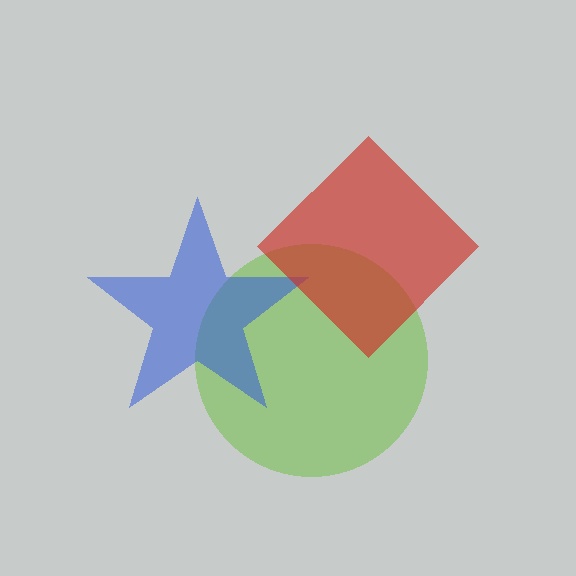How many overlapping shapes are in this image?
There are 3 overlapping shapes in the image.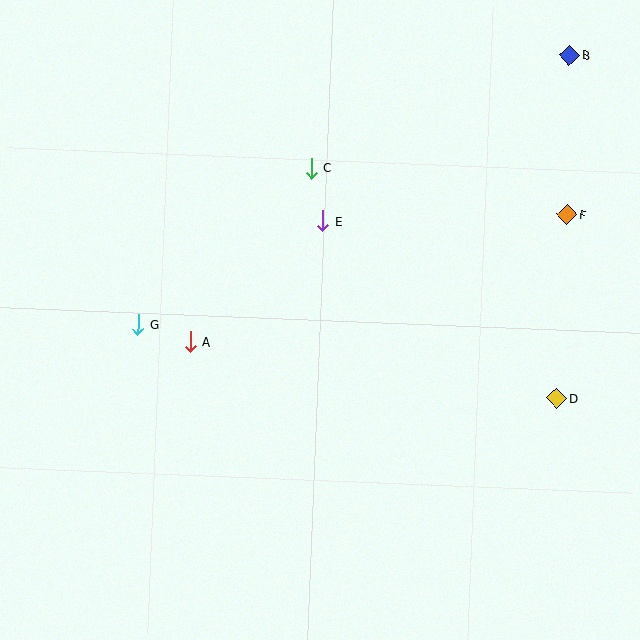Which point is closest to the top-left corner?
Point G is closest to the top-left corner.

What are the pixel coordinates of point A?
Point A is at (190, 341).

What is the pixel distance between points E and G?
The distance between E and G is 212 pixels.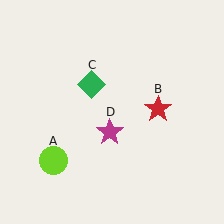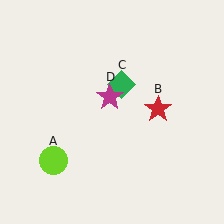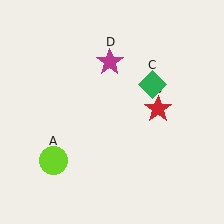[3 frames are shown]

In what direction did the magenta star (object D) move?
The magenta star (object D) moved up.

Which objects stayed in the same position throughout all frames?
Lime circle (object A) and red star (object B) remained stationary.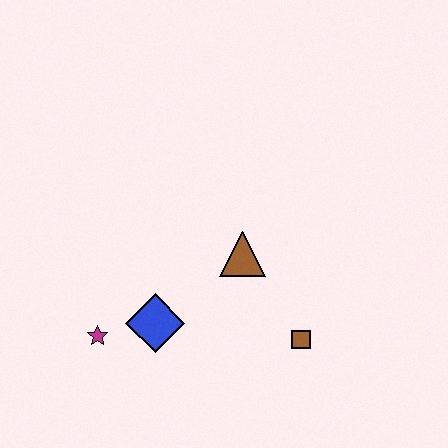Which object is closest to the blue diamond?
The magenta star is closest to the blue diamond.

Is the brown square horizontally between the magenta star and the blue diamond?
No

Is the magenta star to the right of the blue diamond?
No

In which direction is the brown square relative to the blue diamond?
The brown square is to the right of the blue diamond.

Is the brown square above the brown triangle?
No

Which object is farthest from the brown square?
The magenta star is farthest from the brown square.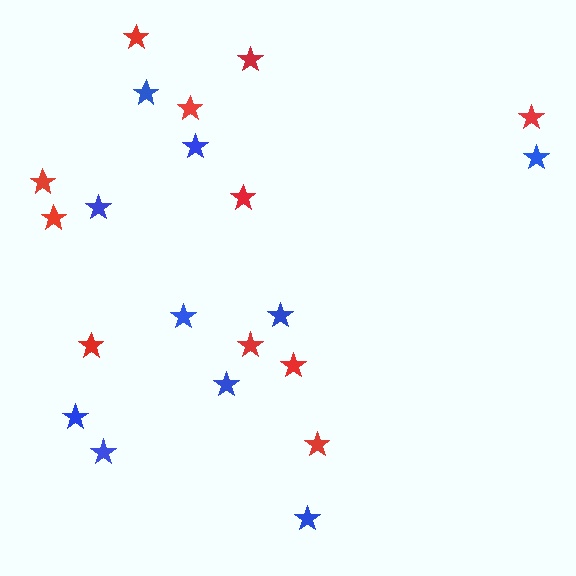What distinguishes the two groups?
There are 2 groups: one group of red stars (11) and one group of blue stars (10).